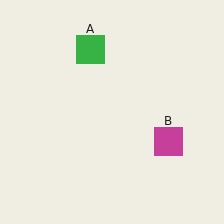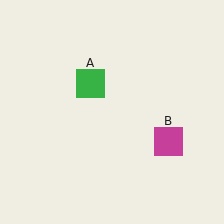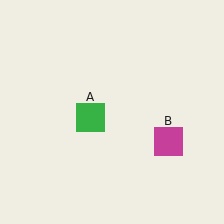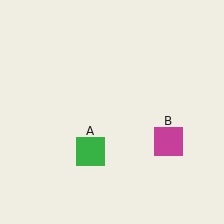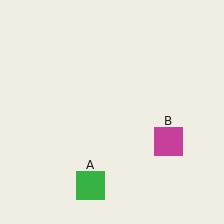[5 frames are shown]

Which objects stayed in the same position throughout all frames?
Magenta square (object B) remained stationary.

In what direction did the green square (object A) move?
The green square (object A) moved down.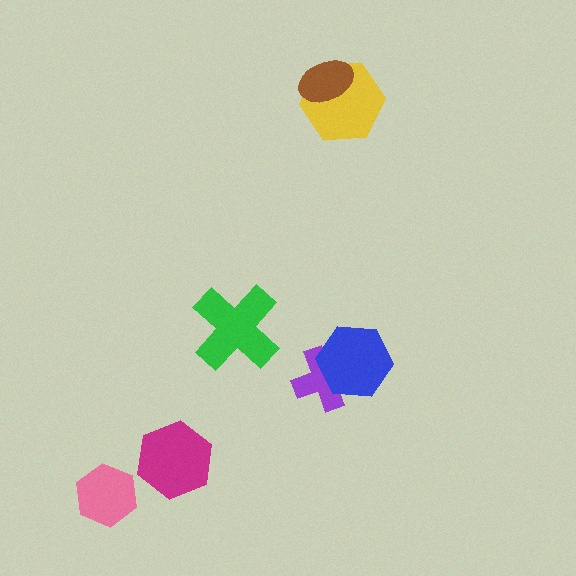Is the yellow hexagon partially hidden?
Yes, it is partially covered by another shape.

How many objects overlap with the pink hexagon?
0 objects overlap with the pink hexagon.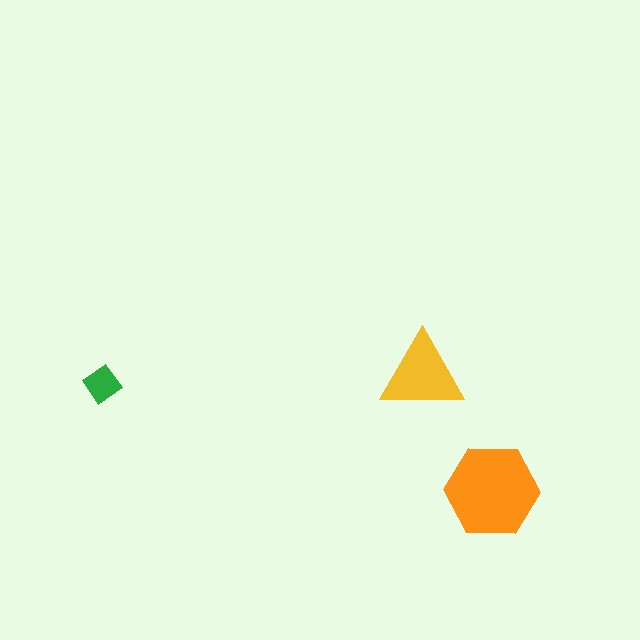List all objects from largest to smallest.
The orange hexagon, the yellow triangle, the green diamond.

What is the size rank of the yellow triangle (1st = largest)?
2nd.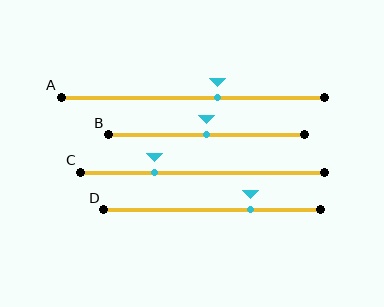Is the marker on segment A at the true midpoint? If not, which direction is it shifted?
No, the marker on segment A is shifted to the right by about 9% of the segment length.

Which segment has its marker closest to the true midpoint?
Segment B has its marker closest to the true midpoint.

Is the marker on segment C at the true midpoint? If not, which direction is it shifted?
No, the marker on segment C is shifted to the left by about 20% of the segment length.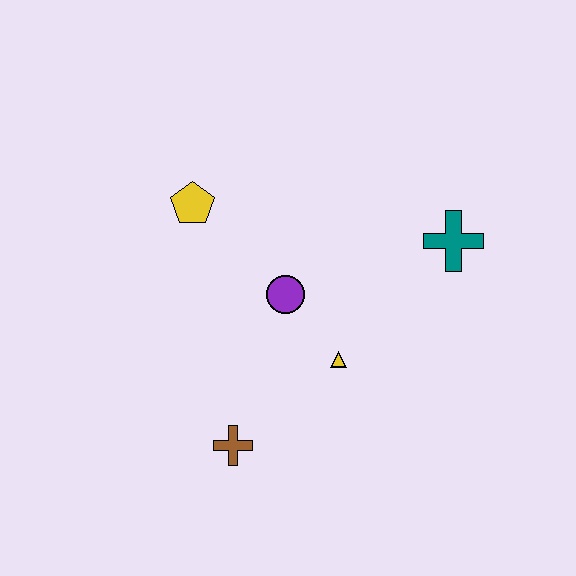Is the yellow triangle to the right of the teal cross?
No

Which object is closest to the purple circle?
The yellow triangle is closest to the purple circle.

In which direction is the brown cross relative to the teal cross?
The brown cross is to the left of the teal cross.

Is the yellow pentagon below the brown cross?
No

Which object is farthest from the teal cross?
The brown cross is farthest from the teal cross.